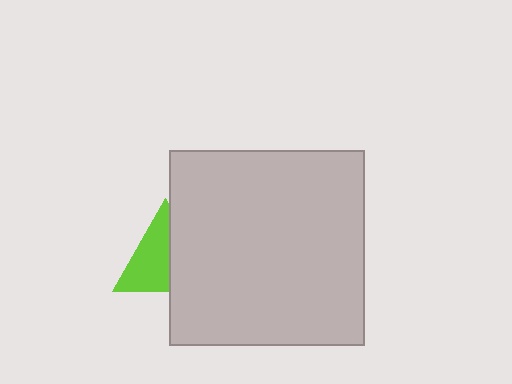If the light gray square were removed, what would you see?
You would see the complete lime triangle.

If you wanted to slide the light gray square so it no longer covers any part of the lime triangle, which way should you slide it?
Slide it right — that is the most direct way to separate the two shapes.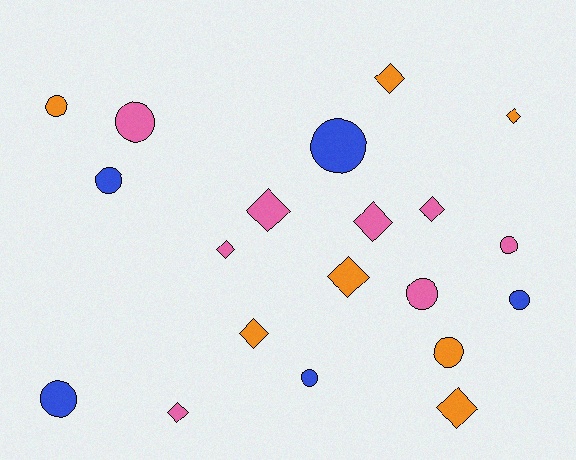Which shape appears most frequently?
Diamond, with 10 objects.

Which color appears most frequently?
Pink, with 8 objects.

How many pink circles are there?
There are 3 pink circles.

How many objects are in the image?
There are 20 objects.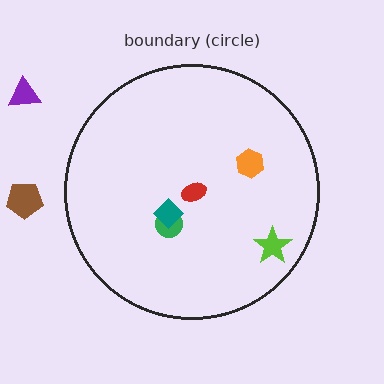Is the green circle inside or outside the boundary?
Inside.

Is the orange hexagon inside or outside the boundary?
Inside.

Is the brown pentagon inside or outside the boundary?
Outside.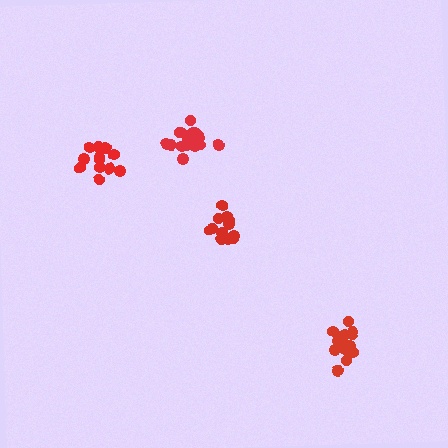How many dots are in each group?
Group 1: 16 dots, Group 2: 13 dots, Group 3: 18 dots, Group 4: 12 dots (59 total).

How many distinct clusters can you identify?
There are 4 distinct clusters.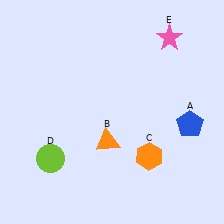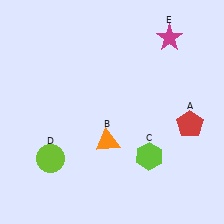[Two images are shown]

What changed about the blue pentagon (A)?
In Image 1, A is blue. In Image 2, it changed to red.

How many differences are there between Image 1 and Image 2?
There are 3 differences between the two images.